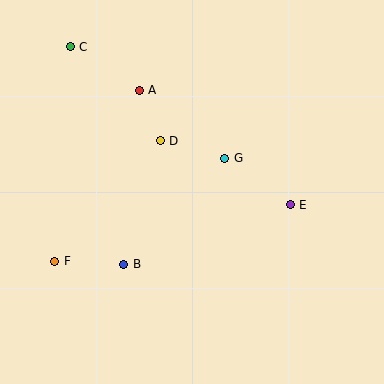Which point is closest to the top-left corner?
Point C is closest to the top-left corner.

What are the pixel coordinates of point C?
Point C is at (70, 47).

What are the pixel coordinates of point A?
Point A is at (139, 90).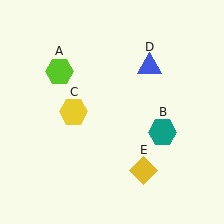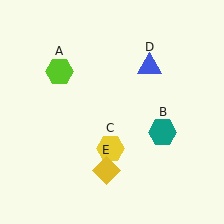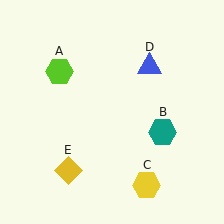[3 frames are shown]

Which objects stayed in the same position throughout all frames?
Lime hexagon (object A) and teal hexagon (object B) and blue triangle (object D) remained stationary.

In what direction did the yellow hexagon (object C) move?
The yellow hexagon (object C) moved down and to the right.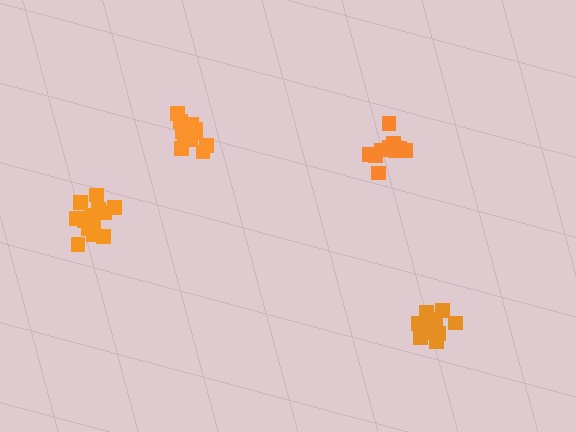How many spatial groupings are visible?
There are 4 spatial groupings.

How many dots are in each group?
Group 1: 12 dots, Group 2: 12 dots, Group 3: 16 dots, Group 4: 14 dots (54 total).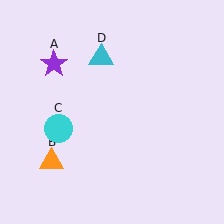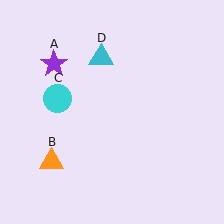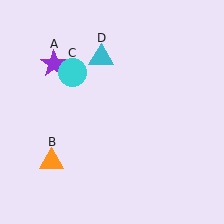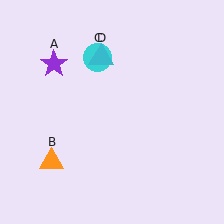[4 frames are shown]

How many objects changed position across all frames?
1 object changed position: cyan circle (object C).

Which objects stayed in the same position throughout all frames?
Purple star (object A) and orange triangle (object B) and cyan triangle (object D) remained stationary.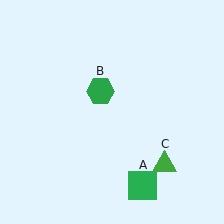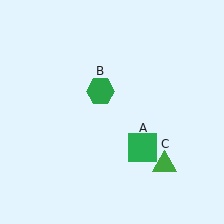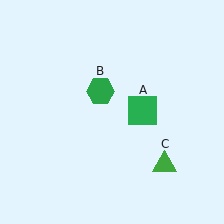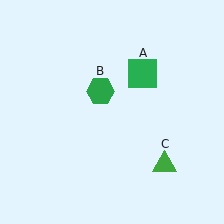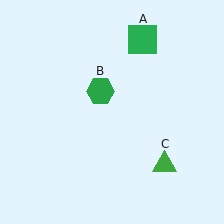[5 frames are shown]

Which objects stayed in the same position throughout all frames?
Green hexagon (object B) and green triangle (object C) remained stationary.